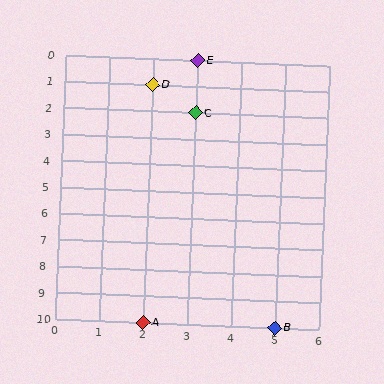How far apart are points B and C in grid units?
Points B and C are 2 columns and 8 rows apart (about 8.2 grid units diagonally).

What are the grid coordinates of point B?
Point B is at grid coordinates (5, 10).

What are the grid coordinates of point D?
Point D is at grid coordinates (2, 1).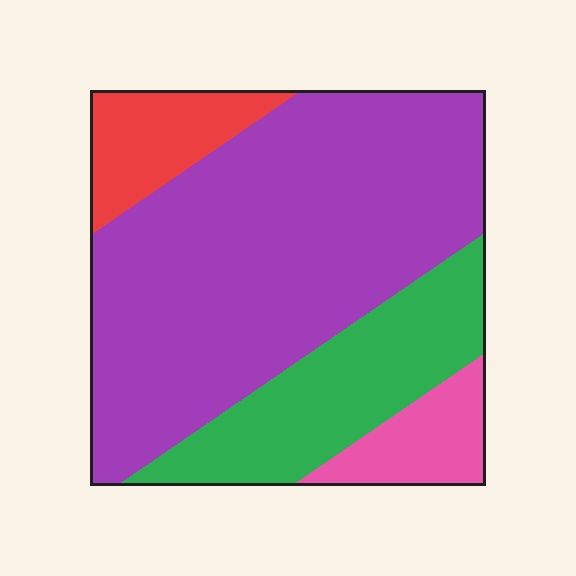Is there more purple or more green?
Purple.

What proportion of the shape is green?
Green takes up less than a quarter of the shape.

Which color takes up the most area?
Purple, at roughly 60%.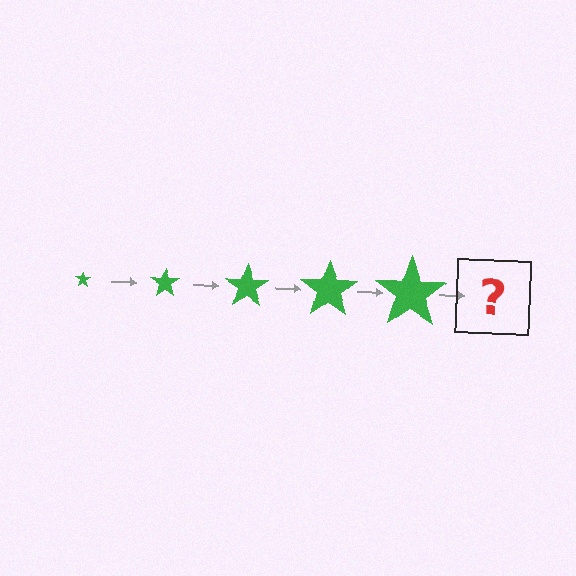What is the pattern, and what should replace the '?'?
The pattern is that the star gets progressively larger each step. The '?' should be a green star, larger than the previous one.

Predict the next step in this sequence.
The next step is a green star, larger than the previous one.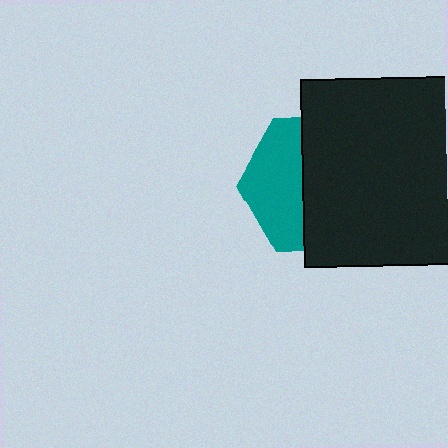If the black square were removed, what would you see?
You would see the complete teal hexagon.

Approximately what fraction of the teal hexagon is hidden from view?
Roughly 59% of the teal hexagon is hidden behind the black square.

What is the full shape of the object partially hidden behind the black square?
The partially hidden object is a teal hexagon.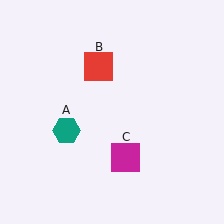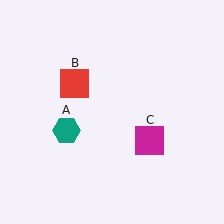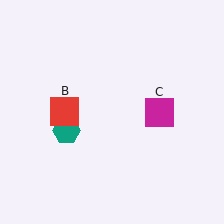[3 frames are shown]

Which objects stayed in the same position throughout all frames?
Teal hexagon (object A) remained stationary.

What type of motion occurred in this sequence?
The red square (object B), magenta square (object C) rotated counterclockwise around the center of the scene.